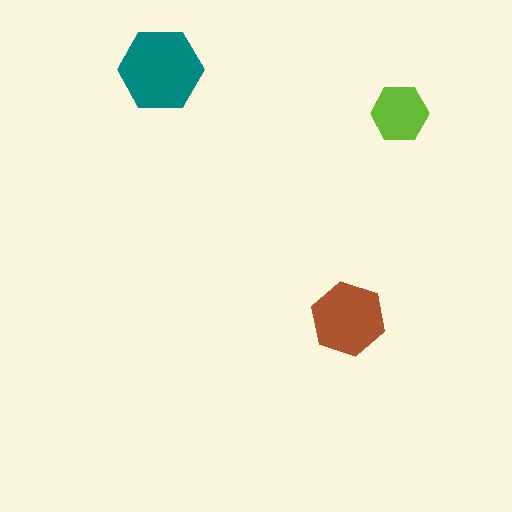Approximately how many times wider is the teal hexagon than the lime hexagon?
About 1.5 times wider.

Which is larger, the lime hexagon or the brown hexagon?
The brown one.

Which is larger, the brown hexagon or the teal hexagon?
The teal one.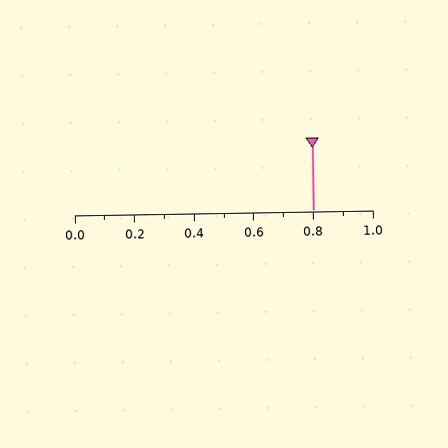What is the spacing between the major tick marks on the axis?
The major ticks are spaced 0.2 apart.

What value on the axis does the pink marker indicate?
The marker indicates approximately 0.8.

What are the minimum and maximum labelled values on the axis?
The axis runs from 0.0 to 1.0.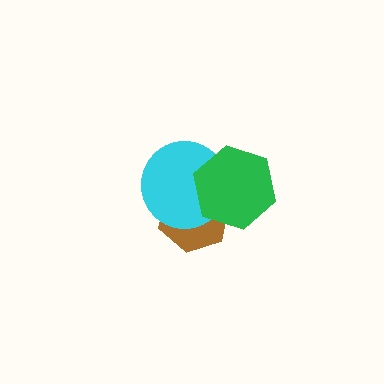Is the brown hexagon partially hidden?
Yes, it is partially covered by another shape.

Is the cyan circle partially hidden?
Yes, it is partially covered by another shape.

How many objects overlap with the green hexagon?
2 objects overlap with the green hexagon.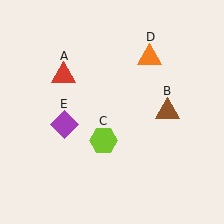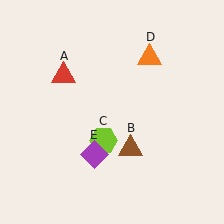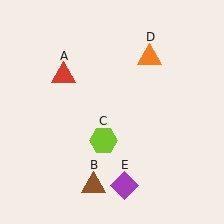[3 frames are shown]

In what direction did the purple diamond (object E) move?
The purple diamond (object E) moved down and to the right.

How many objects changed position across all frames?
2 objects changed position: brown triangle (object B), purple diamond (object E).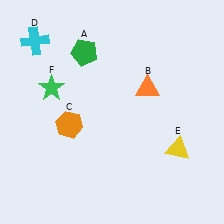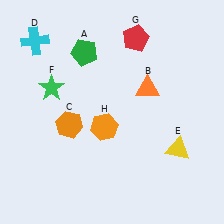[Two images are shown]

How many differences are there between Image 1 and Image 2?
There are 2 differences between the two images.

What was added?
A red pentagon (G), an orange hexagon (H) were added in Image 2.